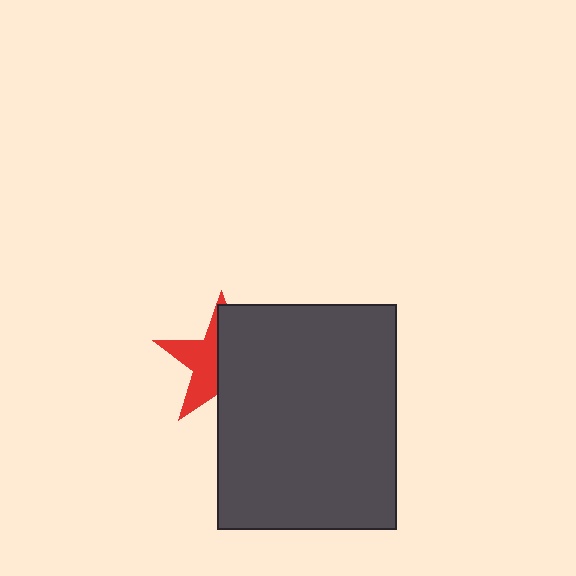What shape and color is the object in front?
The object in front is a dark gray rectangle.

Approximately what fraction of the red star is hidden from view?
Roughly 55% of the red star is hidden behind the dark gray rectangle.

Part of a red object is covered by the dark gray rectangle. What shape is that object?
It is a star.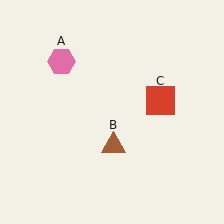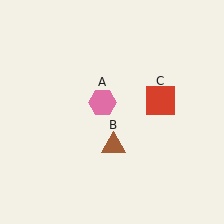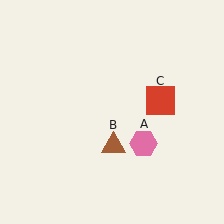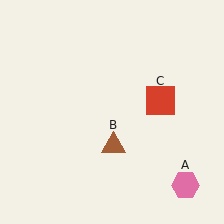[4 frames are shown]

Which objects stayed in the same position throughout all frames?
Brown triangle (object B) and red square (object C) remained stationary.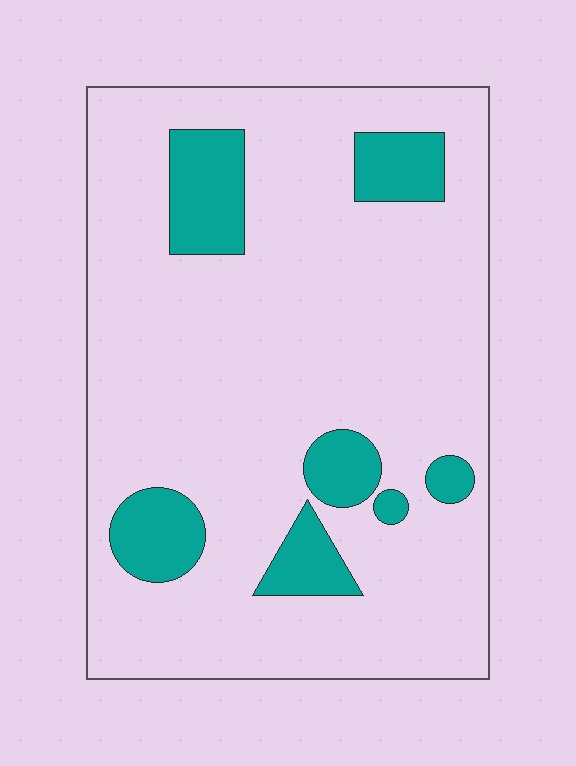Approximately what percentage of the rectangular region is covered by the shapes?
Approximately 15%.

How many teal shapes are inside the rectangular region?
7.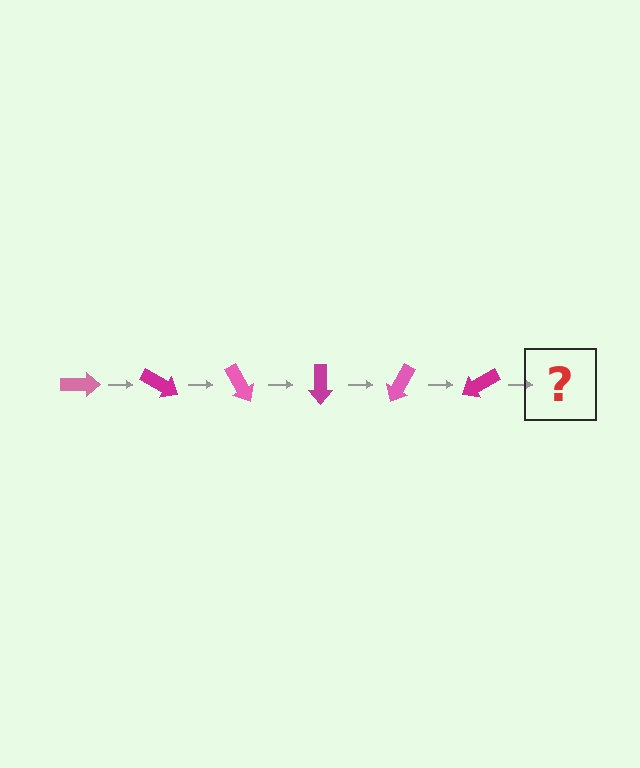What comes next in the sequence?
The next element should be a pink arrow, rotated 180 degrees from the start.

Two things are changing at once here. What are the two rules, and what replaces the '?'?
The two rules are that it rotates 30 degrees each step and the color cycles through pink and magenta. The '?' should be a pink arrow, rotated 180 degrees from the start.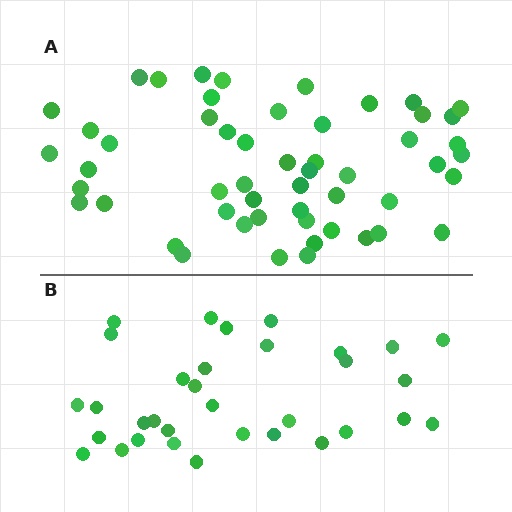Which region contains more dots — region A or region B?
Region A (the top region) has more dots.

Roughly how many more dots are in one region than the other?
Region A has approximately 20 more dots than region B.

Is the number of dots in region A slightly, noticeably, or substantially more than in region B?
Region A has substantially more. The ratio is roughly 1.6 to 1.